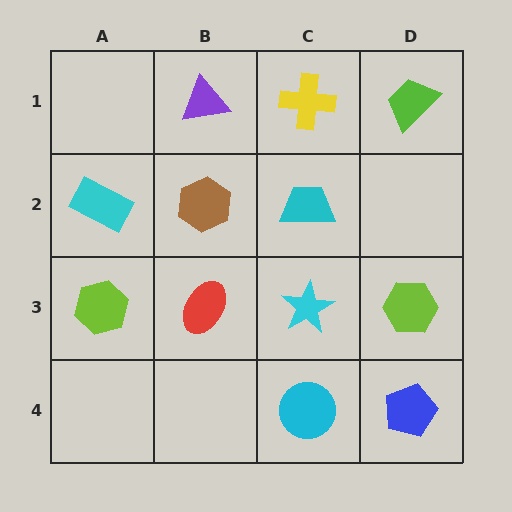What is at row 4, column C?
A cyan circle.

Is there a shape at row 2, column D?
No, that cell is empty.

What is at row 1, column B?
A purple triangle.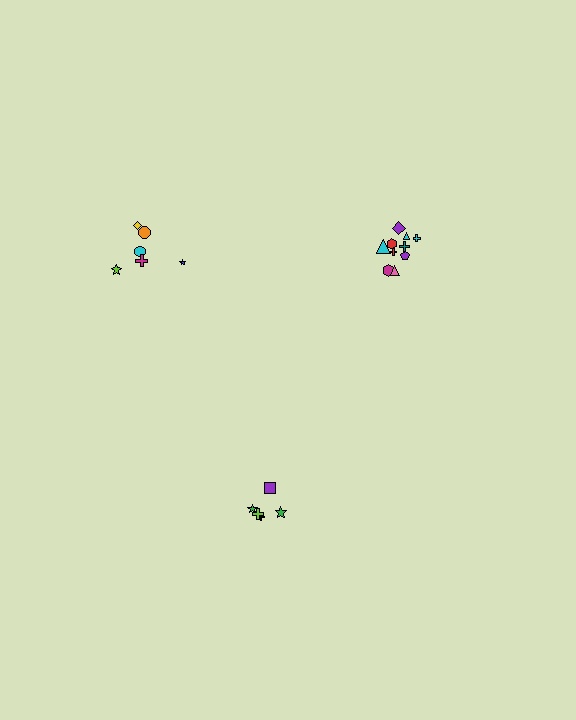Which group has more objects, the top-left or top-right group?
The top-right group.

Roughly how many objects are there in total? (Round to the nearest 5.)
Roughly 20 objects in total.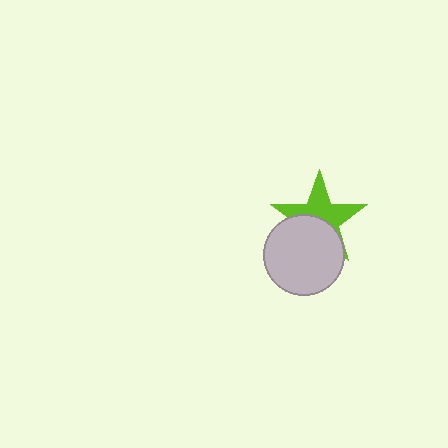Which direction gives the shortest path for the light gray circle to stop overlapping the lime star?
Moving down gives the shortest separation.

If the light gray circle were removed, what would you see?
You would see the complete lime star.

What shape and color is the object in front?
The object in front is a light gray circle.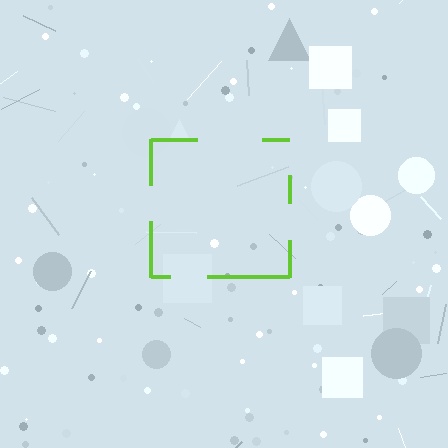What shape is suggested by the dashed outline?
The dashed outline suggests a square.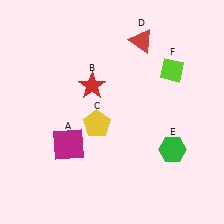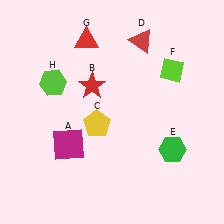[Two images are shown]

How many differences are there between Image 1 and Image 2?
There are 2 differences between the two images.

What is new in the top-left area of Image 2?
A lime hexagon (H) was added in the top-left area of Image 2.